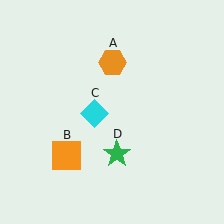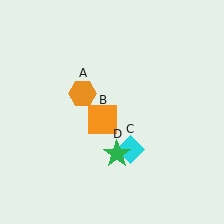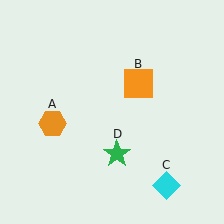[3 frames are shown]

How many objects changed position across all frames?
3 objects changed position: orange hexagon (object A), orange square (object B), cyan diamond (object C).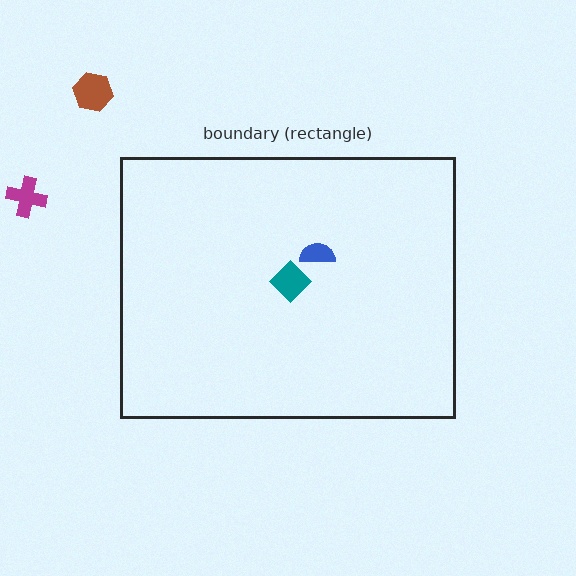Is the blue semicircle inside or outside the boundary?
Inside.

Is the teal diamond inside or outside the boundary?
Inside.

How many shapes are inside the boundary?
2 inside, 2 outside.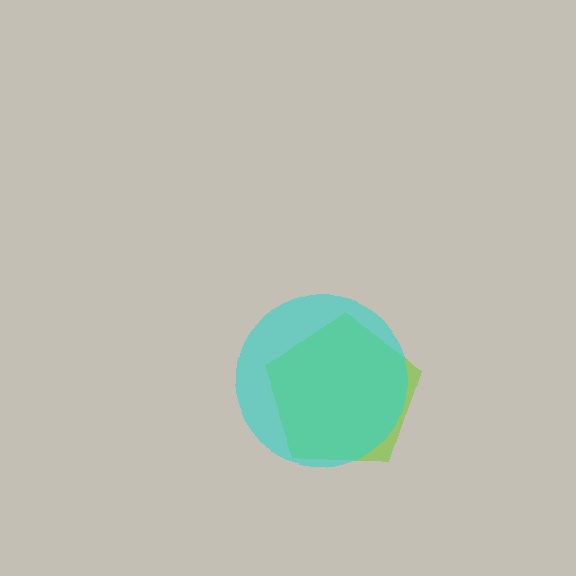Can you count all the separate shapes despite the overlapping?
Yes, there are 2 separate shapes.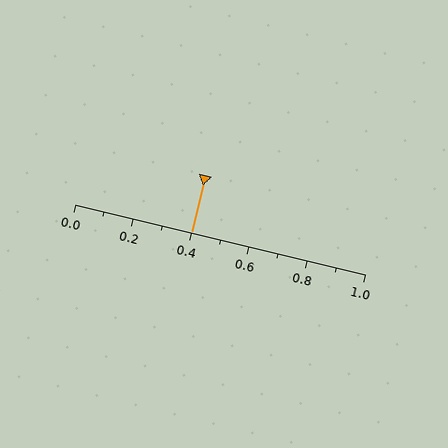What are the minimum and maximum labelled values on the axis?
The axis runs from 0.0 to 1.0.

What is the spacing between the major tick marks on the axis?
The major ticks are spaced 0.2 apart.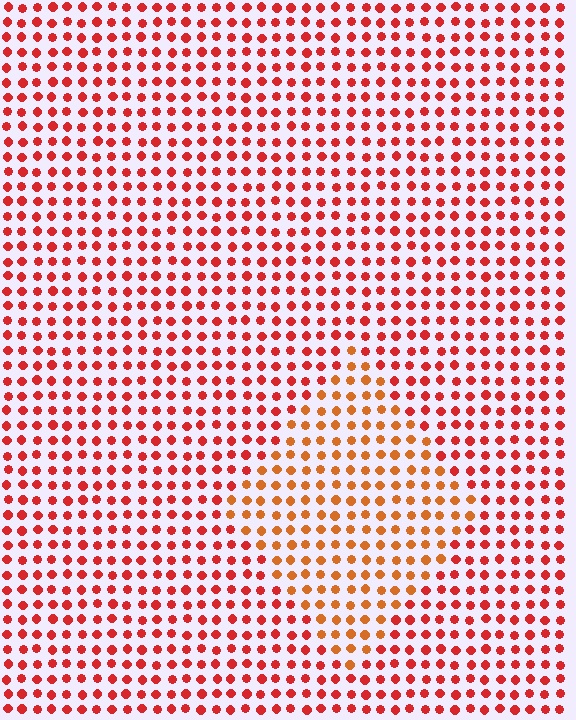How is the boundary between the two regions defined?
The boundary is defined purely by a slight shift in hue (about 26 degrees). Spacing, size, and orientation are identical on both sides.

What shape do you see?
I see a diamond.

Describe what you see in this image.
The image is filled with small red elements in a uniform arrangement. A diamond-shaped region is visible where the elements are tinted to a slightly different hue, forming a subtle color boundary.